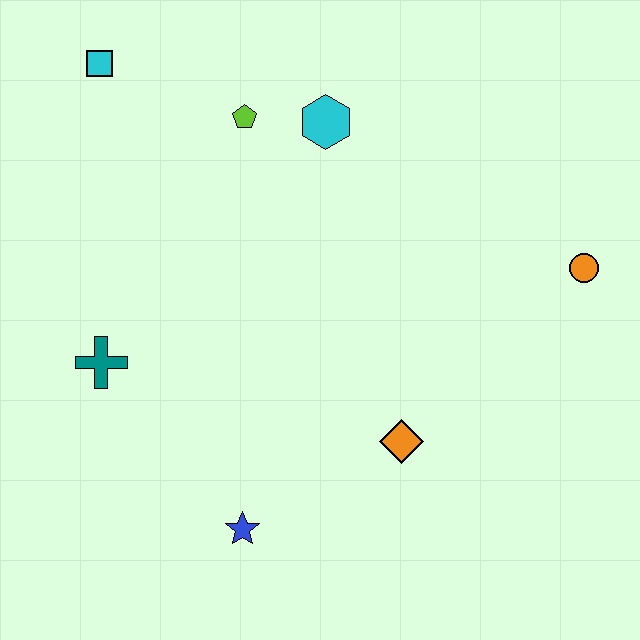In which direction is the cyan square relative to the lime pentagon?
The cyan square is to the left of the lime pentagon.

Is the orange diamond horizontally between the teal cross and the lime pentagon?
No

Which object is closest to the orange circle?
The orange diamond is closest to the orange circle.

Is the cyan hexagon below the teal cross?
No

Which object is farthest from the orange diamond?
The cyan square is farthest from the orange diamond.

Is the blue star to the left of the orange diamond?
Yes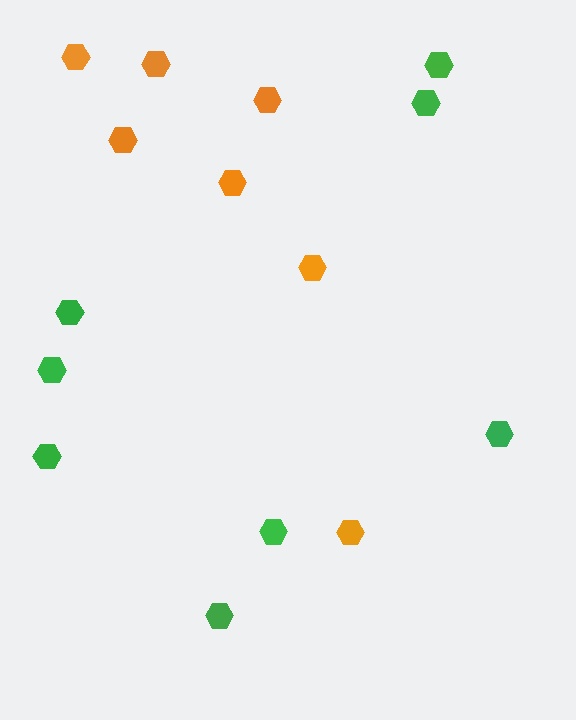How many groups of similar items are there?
There are 2 groups: one group of green hexagons (8) and one group of orange hexagons (7).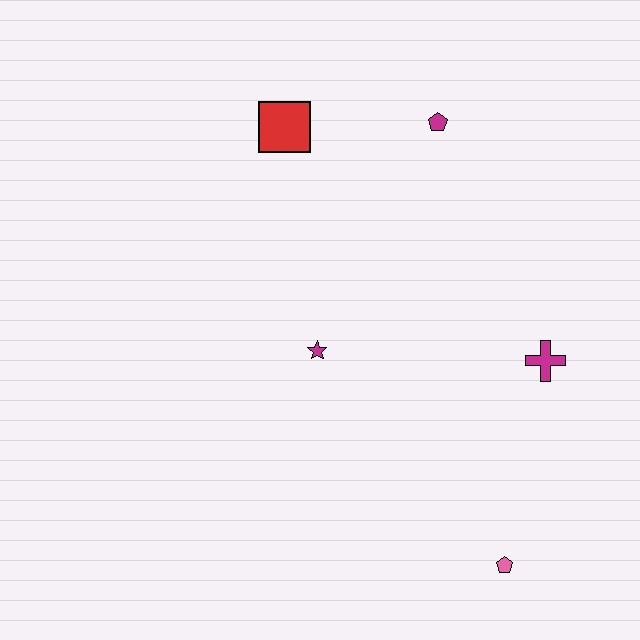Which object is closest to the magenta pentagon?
The red square is closest to the magenta pentagon.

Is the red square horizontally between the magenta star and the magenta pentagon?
No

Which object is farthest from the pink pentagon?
The red square is farthest from the pink pentagon.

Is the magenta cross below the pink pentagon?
No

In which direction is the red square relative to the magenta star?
The red square is above the magenta star.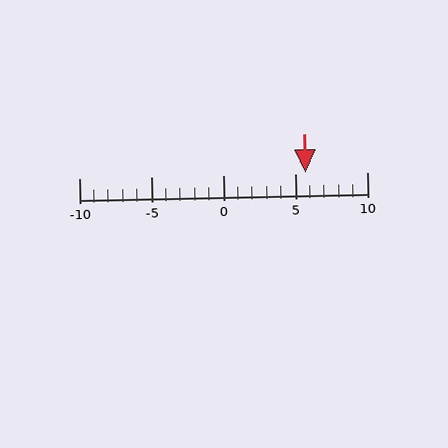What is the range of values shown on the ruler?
The ruler shows values from -10 to 10.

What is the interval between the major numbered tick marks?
The major tick marks are spaced 5 units apart.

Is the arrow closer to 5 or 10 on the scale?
The arrow is closer to 5.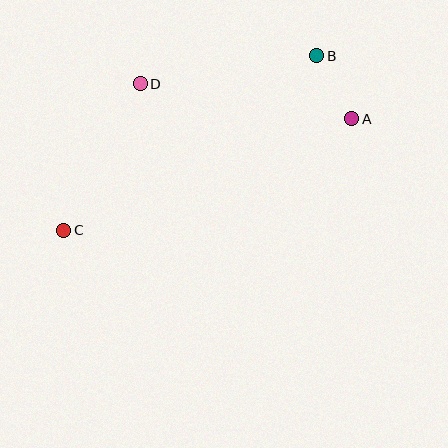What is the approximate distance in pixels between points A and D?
The distance between A and D is approximately 214 pixels.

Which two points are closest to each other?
Points A and B are closest to each other.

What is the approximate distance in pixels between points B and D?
The distance between B and D is approximately 179 pixels.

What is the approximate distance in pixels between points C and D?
The distance between C and D is approximately 165 pixels.